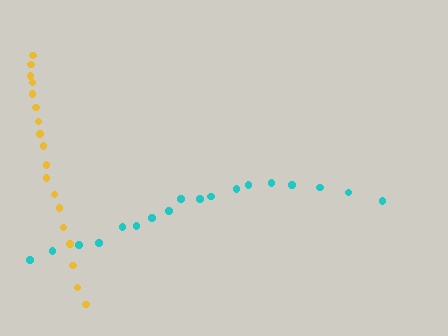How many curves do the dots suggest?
There are 2 distinct paths.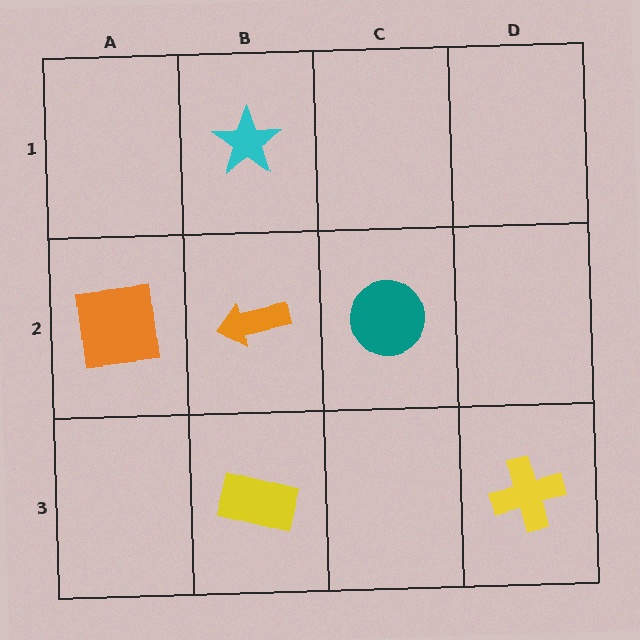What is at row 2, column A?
An orange square.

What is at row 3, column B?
A yellow rectangle.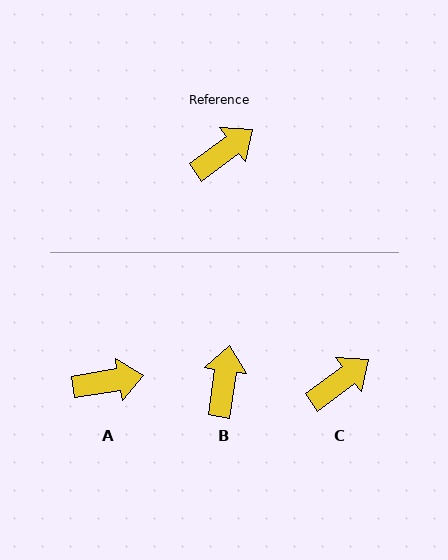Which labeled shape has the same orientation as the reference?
C.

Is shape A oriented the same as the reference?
No, it is off by about 27 degrees.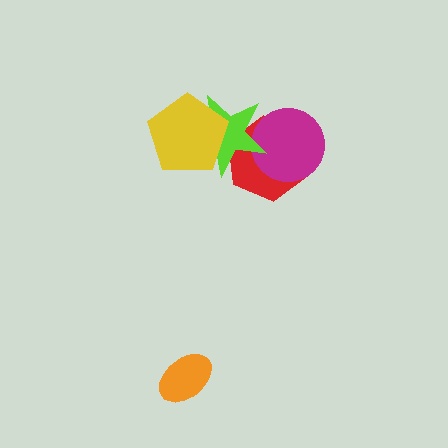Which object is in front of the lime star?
The yellow pentagon is in front of the lime star.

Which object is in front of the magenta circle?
The lime star is in front of the magenta circle.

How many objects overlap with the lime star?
3 objects overlap with the lime star.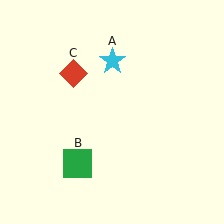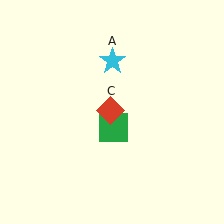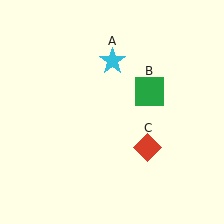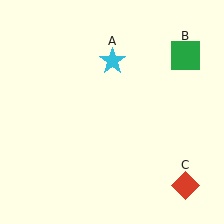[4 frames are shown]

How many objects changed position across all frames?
2 objects changed position: green square (object B), red diamond (object C).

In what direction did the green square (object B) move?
The green square (object B) moved up and to the right.